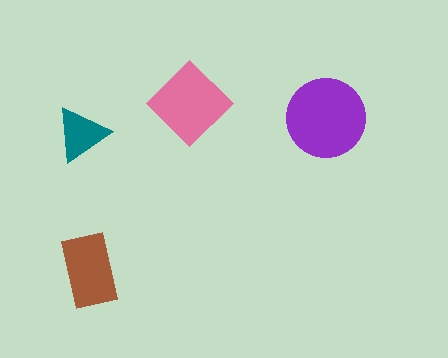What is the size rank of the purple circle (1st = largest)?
1st.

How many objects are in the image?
There are 4 objects in the image.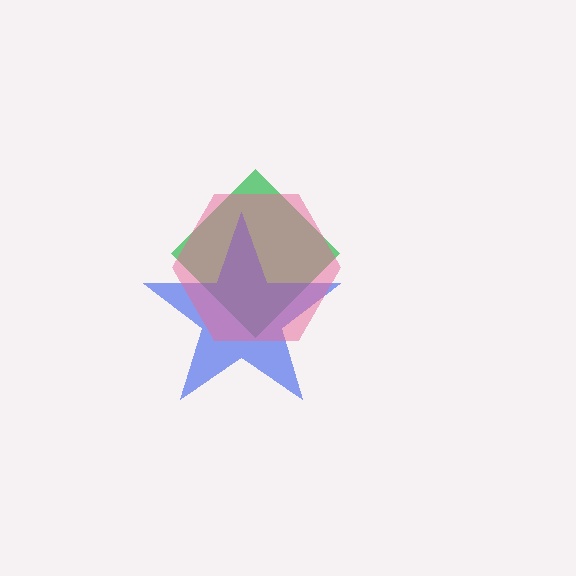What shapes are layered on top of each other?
The layered shapes are: a green diamond, a blue star, a pink hexagon.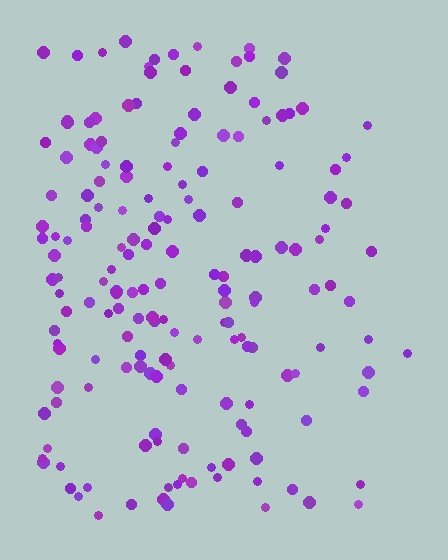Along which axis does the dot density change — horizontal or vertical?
Horizontal.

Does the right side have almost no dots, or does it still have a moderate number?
Still a moderate number, just noticeably fewer than the left.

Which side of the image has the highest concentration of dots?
The left.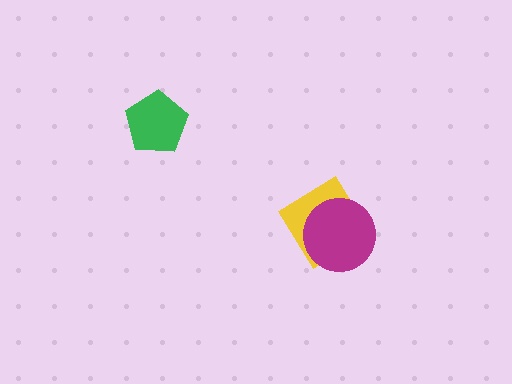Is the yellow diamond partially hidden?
Yes, it is partially covered by another shape.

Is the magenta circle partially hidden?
No, no other shape covers it.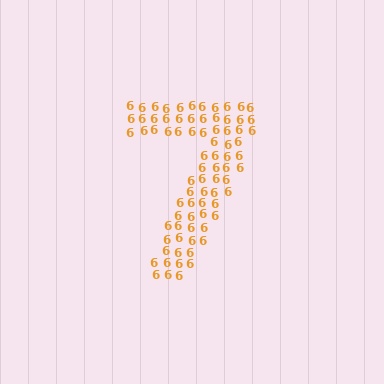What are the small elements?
The small elements are digit 6's.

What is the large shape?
The large shape is the digit 7.